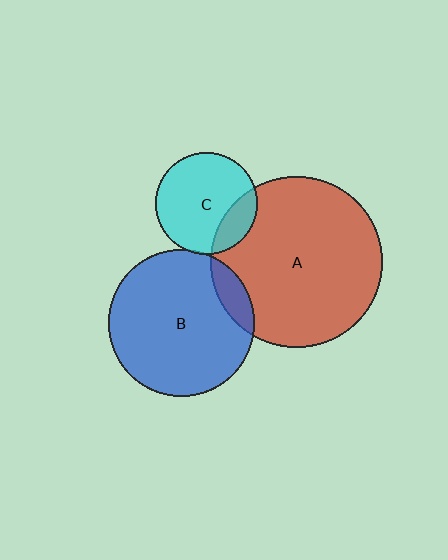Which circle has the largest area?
Circle A (red).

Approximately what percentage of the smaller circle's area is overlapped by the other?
Approximately 5%.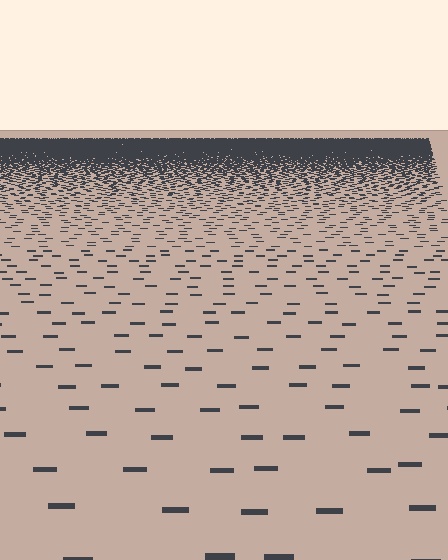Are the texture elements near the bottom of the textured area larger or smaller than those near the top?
Larger. Near the bottom, elements are closer to the viewer and appear at a bigger on-screen size.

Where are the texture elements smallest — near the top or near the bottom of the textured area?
Near the top.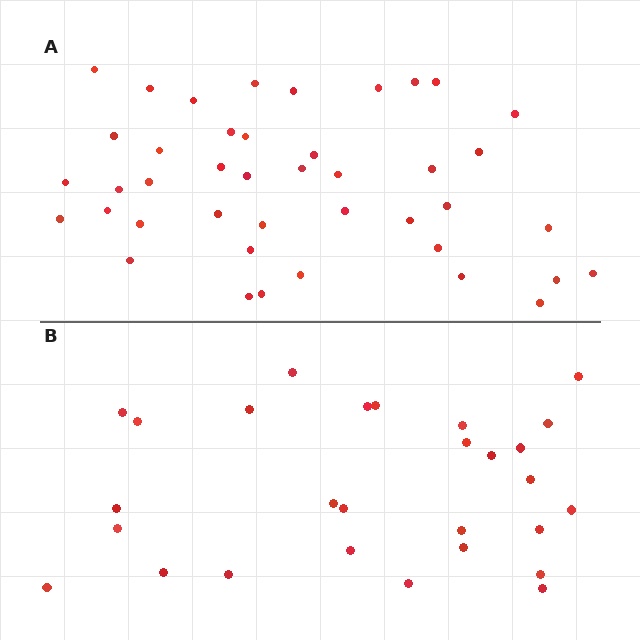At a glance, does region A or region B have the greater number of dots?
Region A (the top region) has more dots.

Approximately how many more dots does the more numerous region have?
Region A has approximately 15 more dots than region B.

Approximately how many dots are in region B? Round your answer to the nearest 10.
About 30 dots. (The exact count is 28, which rounds to 30.)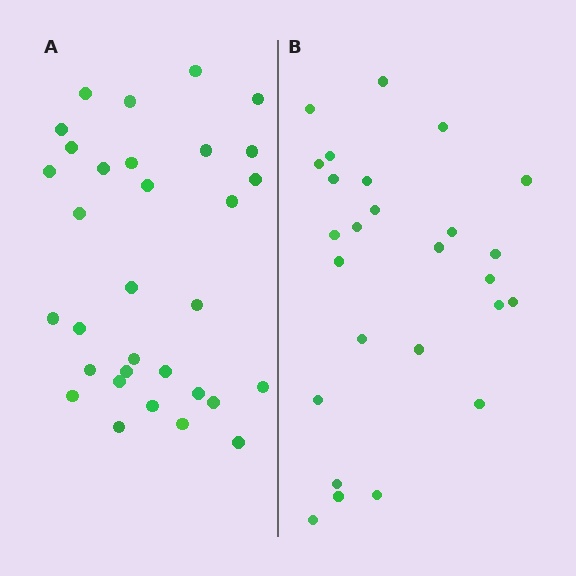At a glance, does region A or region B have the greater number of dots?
Region A (the left region) has more dots.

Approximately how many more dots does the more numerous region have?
Region A has about 6 more dots than region B.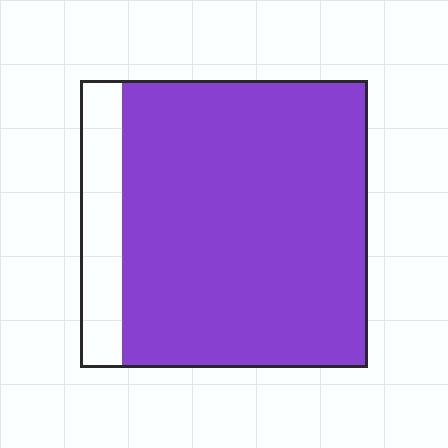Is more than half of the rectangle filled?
Yes.